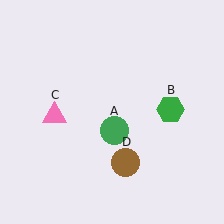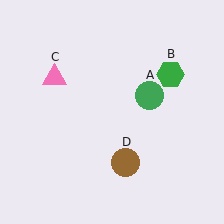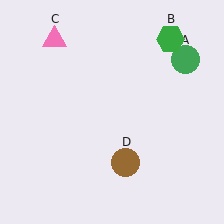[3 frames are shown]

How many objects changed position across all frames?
3 objects changed position: green circle (object A), green hexagon (object B), pink triangle (object C).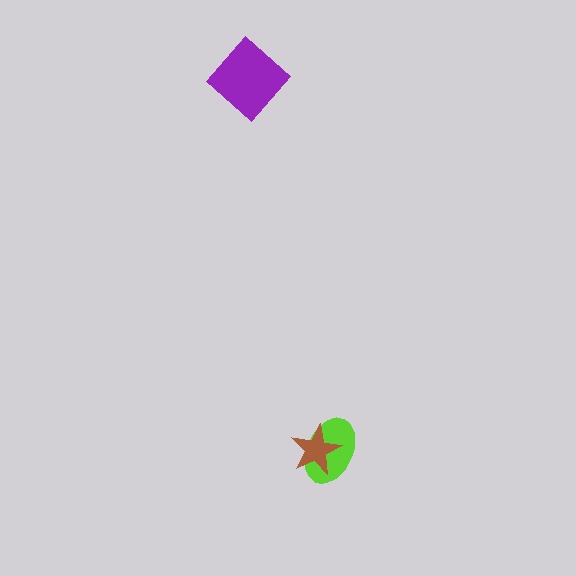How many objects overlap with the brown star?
1 object overlaps with the brown star.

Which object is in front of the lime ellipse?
The brown star is in front of the lime ellipse.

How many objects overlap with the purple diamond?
0 objects overlap with the purple diamond.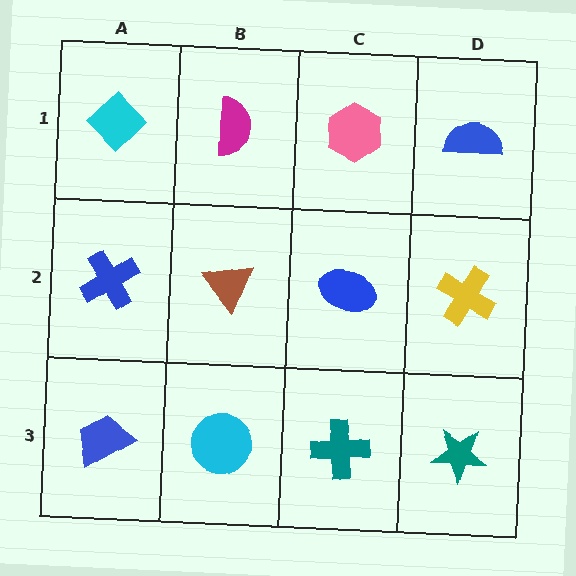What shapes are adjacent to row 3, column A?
A blue cross (row 2, column A), a cyan circle (row 3, column B).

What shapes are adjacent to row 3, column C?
A blue ellipse (row 2, column C), a cyan circle (row 3, column B), a teal star (row 3, column D).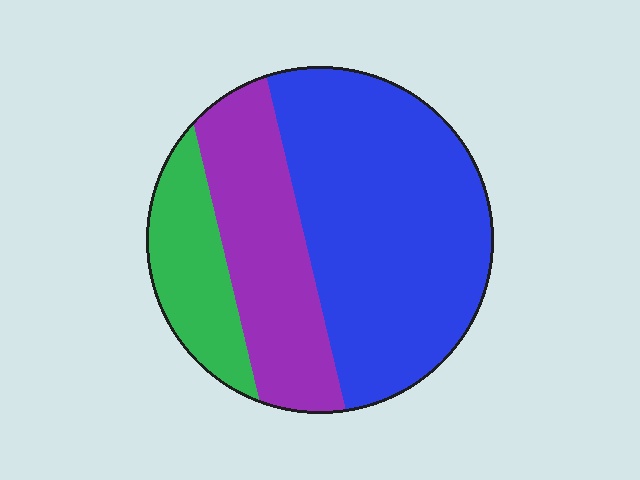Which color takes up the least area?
Green, at roughly 15%.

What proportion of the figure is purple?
Purple takes up about one quarter (1/4) of the figure.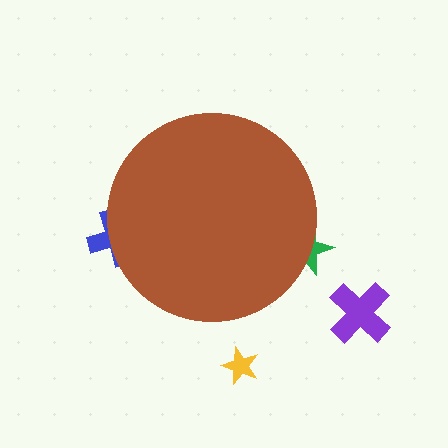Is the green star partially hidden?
Yes, the green star is partially hidden behind the brown circle.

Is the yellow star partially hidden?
No, the yellow star is fully visible.